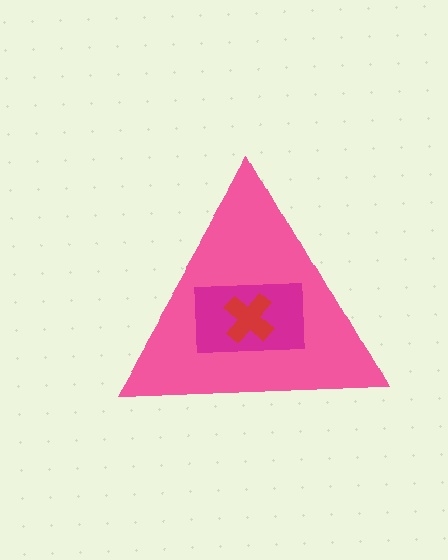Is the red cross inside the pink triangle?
Yes.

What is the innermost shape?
The red cross.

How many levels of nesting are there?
3.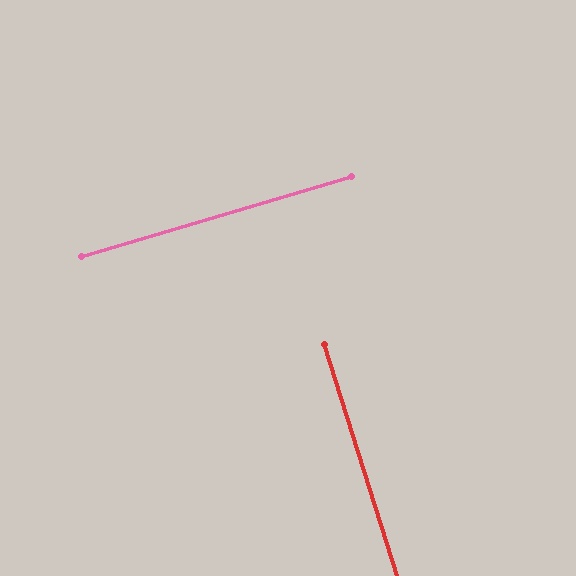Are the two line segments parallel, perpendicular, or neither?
Perpendicular — they meet at approximately 89°.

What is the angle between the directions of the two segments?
Approximately 89 degrees.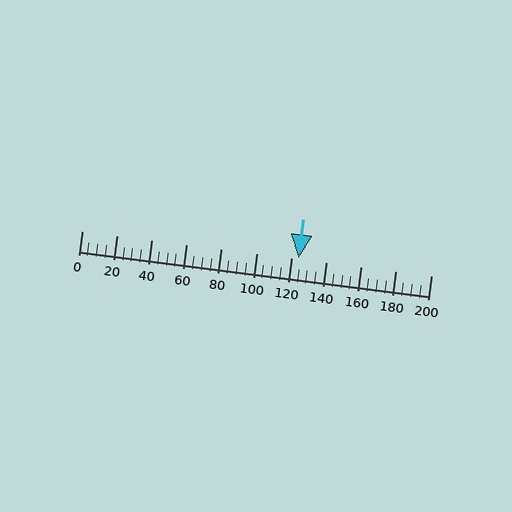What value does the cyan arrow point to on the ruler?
The cyan arrow points to approximately 124.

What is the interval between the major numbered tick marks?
The major tick marks are spaced 20 units apart.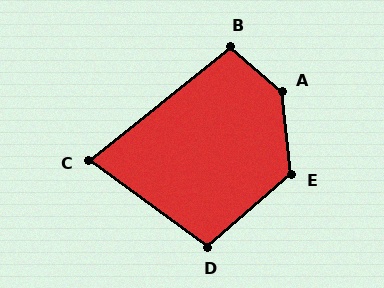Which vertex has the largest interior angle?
A, at approximately 137 degrees.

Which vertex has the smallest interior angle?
C, at approximately 75 degrees.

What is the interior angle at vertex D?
Approximately 103 degrees (obtuse).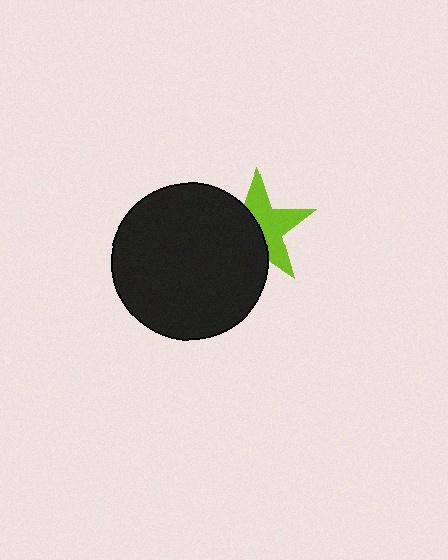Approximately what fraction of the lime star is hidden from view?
Roughly 48% of the lime star is hidden behind the black circle.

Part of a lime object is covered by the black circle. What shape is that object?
It is a star.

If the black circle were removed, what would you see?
You would see the complete lime star.